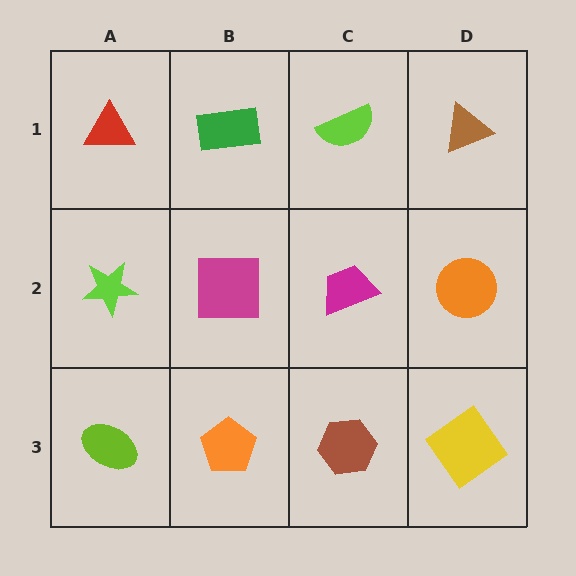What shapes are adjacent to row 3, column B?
A magenta square (row 2, column B), a lime ellipse (row 3, column A), a brown hexagon (row 3, column C).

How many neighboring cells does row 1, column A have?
2.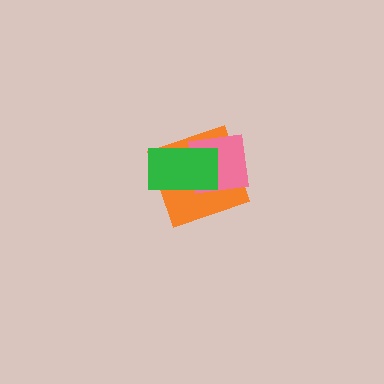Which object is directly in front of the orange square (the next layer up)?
The pink square is directly in front of the orange square.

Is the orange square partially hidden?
Yes, it is partially covered by another shape.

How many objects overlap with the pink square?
2 objects overlap with the pink square.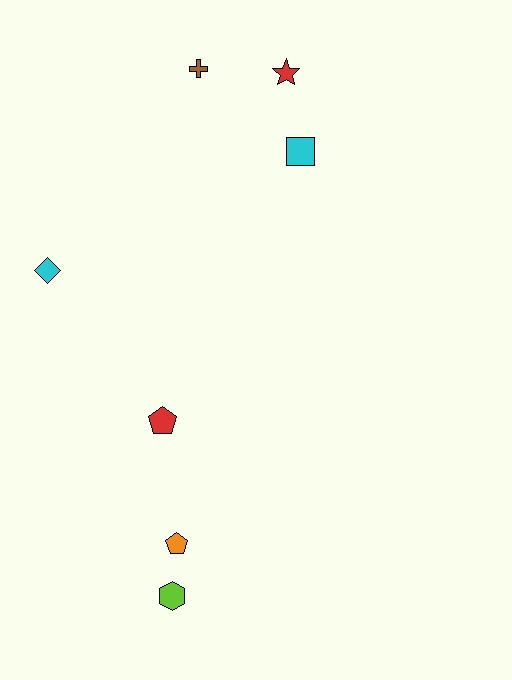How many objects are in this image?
There are 7 objects.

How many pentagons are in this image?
There are 2 pentagons.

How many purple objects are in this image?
There are no purple objects.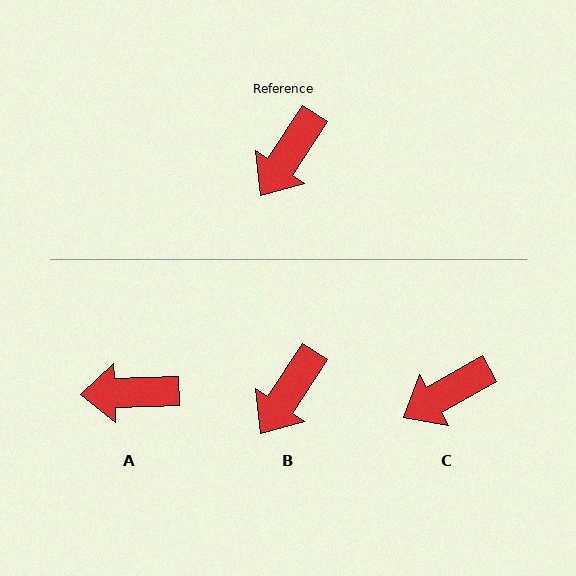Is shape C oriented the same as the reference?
No, it is off by about 27 degrees.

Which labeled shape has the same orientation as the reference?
B.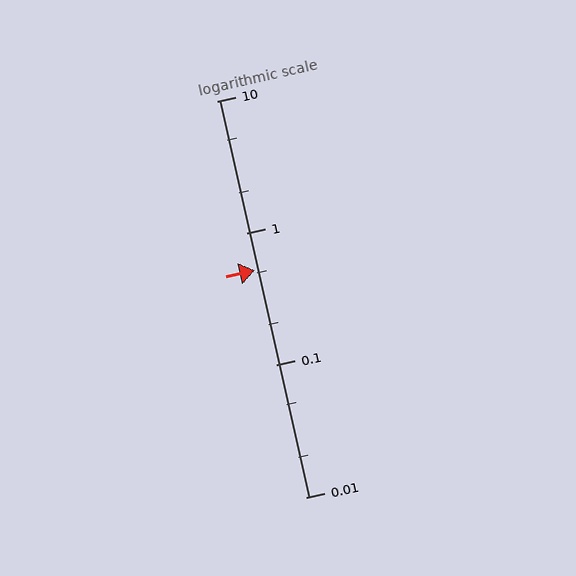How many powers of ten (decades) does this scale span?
The scale spans 3 decades, from 0.01 to 10.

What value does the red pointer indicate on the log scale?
The pointer indicates approximately 0.52.